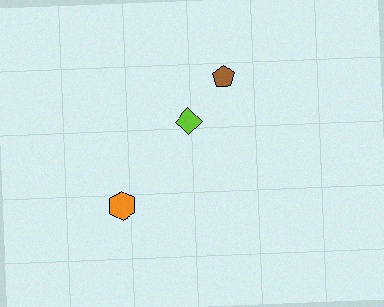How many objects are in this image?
There are 3 objects.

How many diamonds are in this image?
There is 1 diamond.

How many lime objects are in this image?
There is 1 lime object.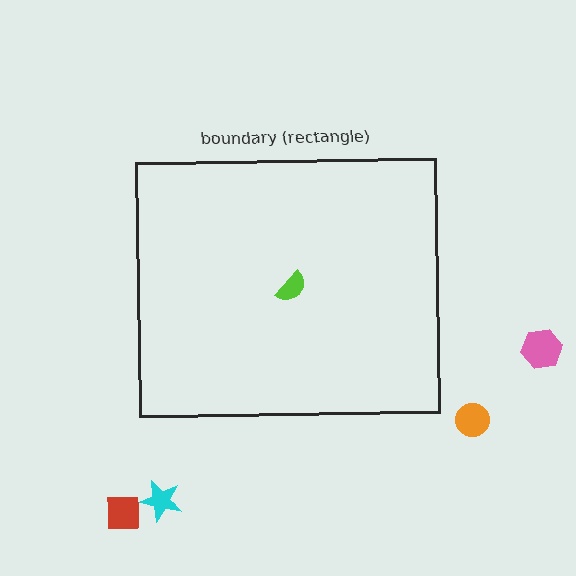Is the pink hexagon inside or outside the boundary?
Outside.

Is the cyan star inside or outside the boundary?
Outside.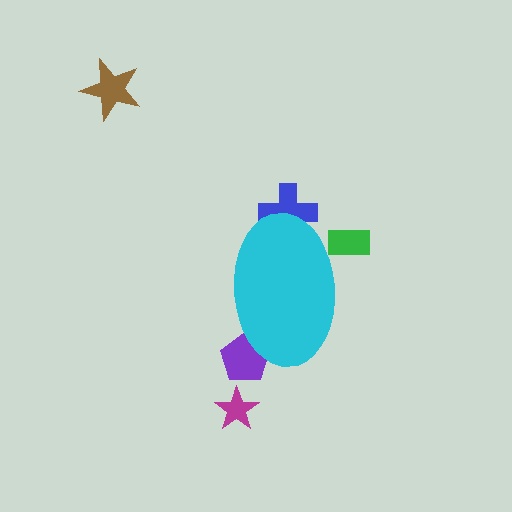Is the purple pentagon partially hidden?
Yes, the purple pentagon is partially hidden behind the cyan ellipse.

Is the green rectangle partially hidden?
Yes, the green rectangle is partially hidden behind the cyan ellipse.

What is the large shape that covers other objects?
A cyan ellipse.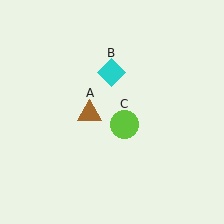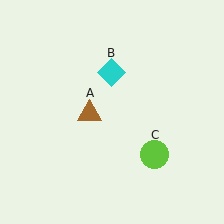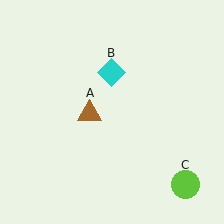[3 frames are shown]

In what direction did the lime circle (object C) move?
The lime circle (object C) moved down and to the right.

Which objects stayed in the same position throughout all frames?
Brown triangle (object A) and cyan diamond (object B) remained stationary.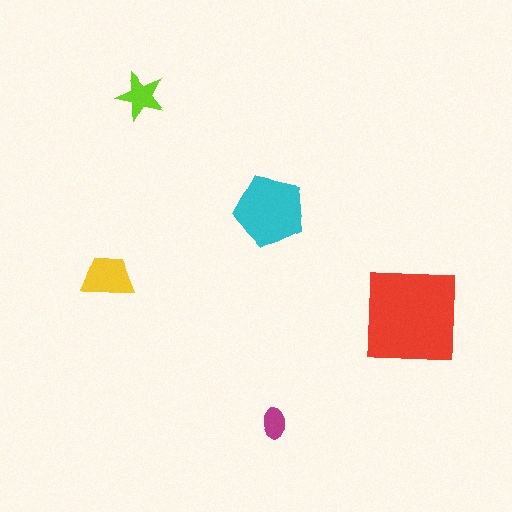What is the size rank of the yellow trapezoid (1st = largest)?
3rd.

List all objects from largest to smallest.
The red square, the cyan pentagon, the yellow trapezoid, the lime star, the magenta ellipse.